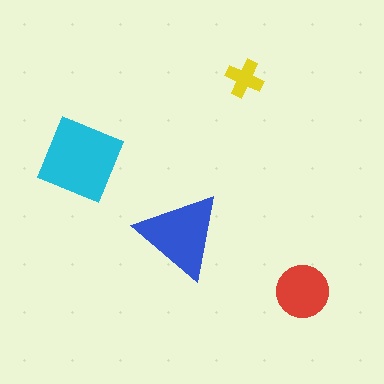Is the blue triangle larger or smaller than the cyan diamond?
Smaller.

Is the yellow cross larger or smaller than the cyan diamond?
Smaller.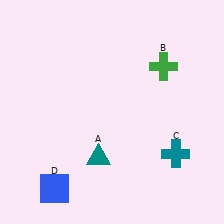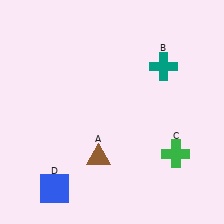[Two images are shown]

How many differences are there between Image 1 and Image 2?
There are 3 differences between the two images.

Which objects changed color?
A changed from teal to brown. B changed from green to teal. C changed from teal to green.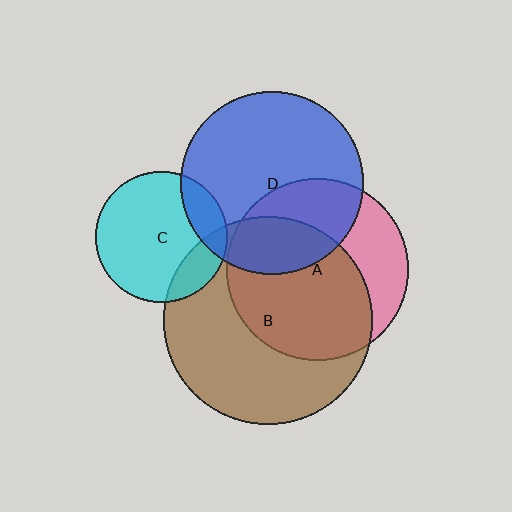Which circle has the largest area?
Circle B (brown).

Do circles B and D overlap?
Yes.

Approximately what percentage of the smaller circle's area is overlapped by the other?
Approximately 20%.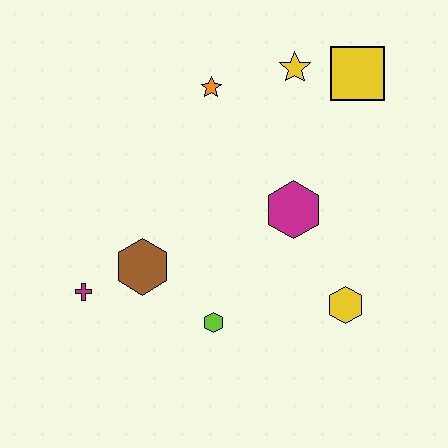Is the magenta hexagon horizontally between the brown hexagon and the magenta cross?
No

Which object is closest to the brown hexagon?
The magenta cross is closest to the brown hexagon.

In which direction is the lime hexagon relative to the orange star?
The lime hexagon is below the orange star.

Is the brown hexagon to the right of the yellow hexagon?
No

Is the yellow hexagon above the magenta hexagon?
No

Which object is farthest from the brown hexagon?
The yellow square is farthest from the brown hexagon.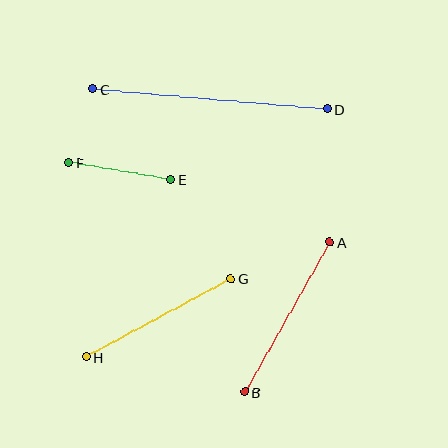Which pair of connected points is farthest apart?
Points C and D are farthest apart.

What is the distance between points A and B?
The distance is approximately 172 pixels.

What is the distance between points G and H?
The distance is approximately 165 pixels.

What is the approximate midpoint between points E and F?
The midpoint is at approximately (120, 171) pixels.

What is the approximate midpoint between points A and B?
The midpoint is at approximately (287, 317) pixels.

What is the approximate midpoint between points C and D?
The midpoint is at approximately (210, 99) pixels.